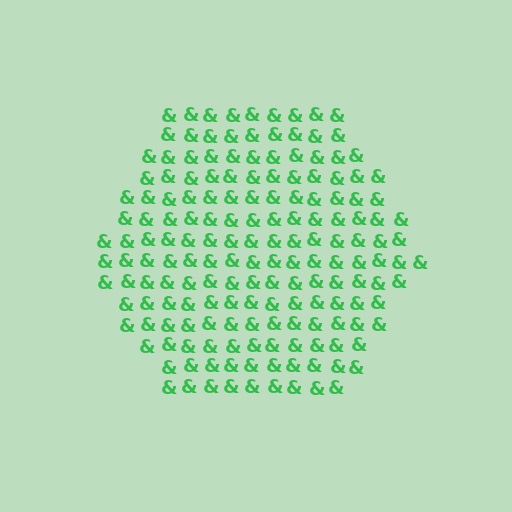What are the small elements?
The small elements are ampersands.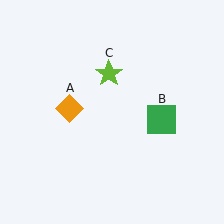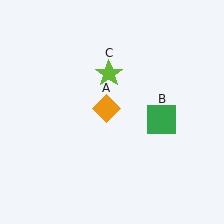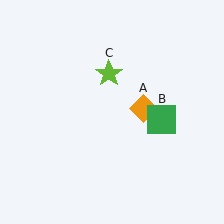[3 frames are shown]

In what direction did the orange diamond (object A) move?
The orange diamond (object A) moved right.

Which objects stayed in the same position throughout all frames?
Green square (object B) and lime star (object C) remained stationary.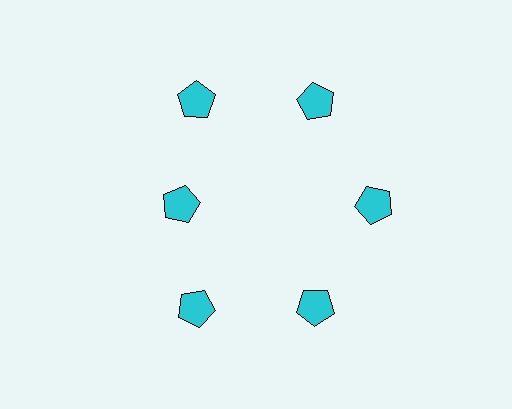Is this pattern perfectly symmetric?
No. The 6 cyan pentagons are arranged in a ring, but one element near the 9 o'clock position is pulled inward toward the center, breaking the 6-fold rotational symmetry.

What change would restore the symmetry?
The symmetry would be restored by moving it outward, back onto the ring so that all 6 pentagons sit at equal angles and equal distance from the center.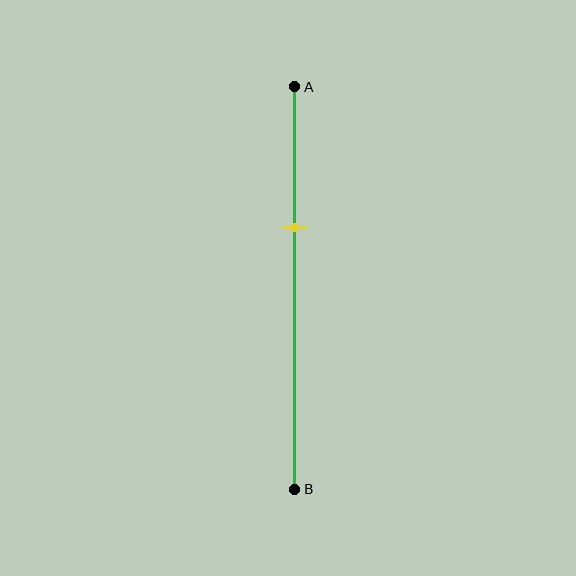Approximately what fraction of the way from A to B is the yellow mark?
The yellow mark is approximately 35% of the way from A to B.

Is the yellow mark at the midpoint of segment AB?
No, the mark is at about 35% from A, not at the 50% midpoint.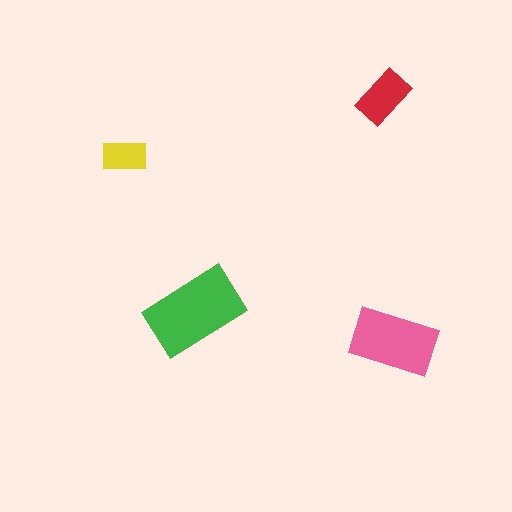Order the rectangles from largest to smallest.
the green one, the pink one, the red one, the yellow one.